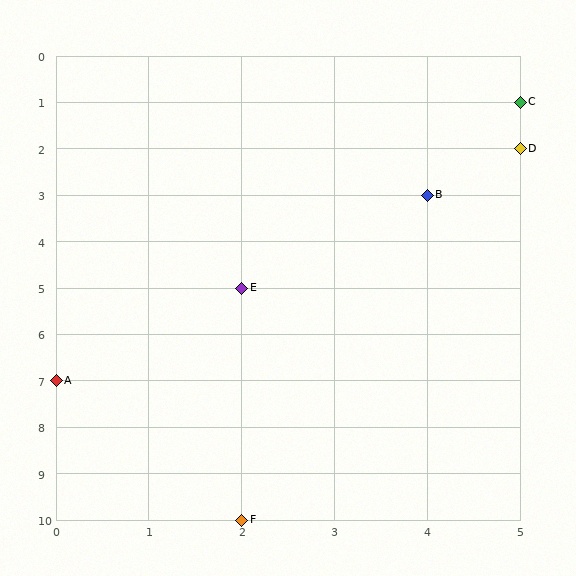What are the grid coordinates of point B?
Point B is at grid coordinates (4, 3).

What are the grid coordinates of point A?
Point A is at grid coordinates (0, 7).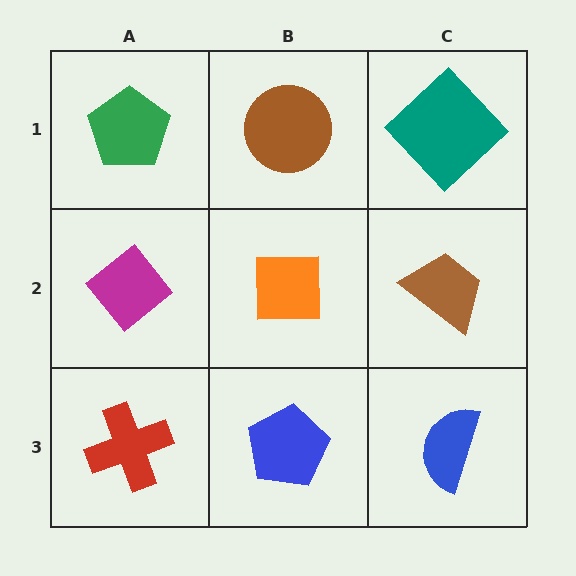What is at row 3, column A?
A red cross.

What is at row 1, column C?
A teal diamond.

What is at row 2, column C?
A brown trapezoid.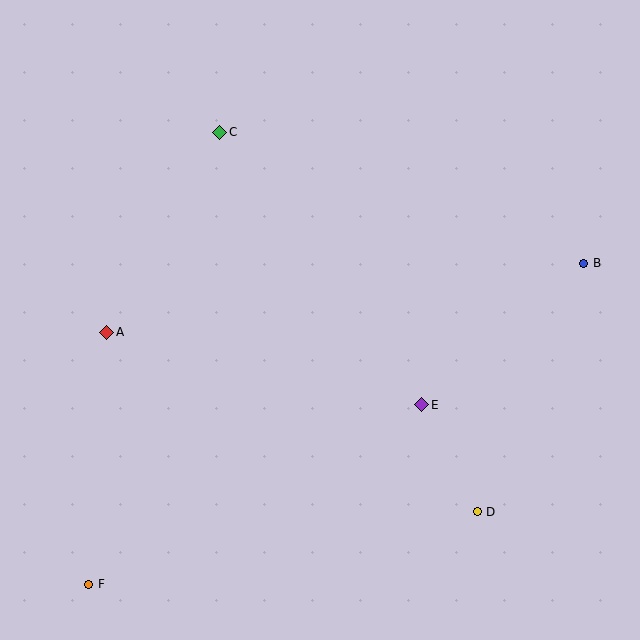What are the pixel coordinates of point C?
Point C is at (220, 132).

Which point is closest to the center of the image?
Point E at (422, 405) is closest to the center.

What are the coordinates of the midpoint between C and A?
The midpoint between C and A is at (163, 232).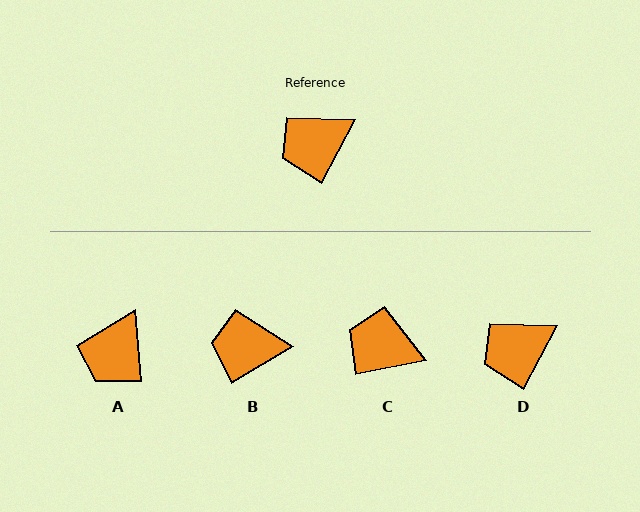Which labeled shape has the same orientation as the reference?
D.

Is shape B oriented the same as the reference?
No, it is off by about 31 degrees.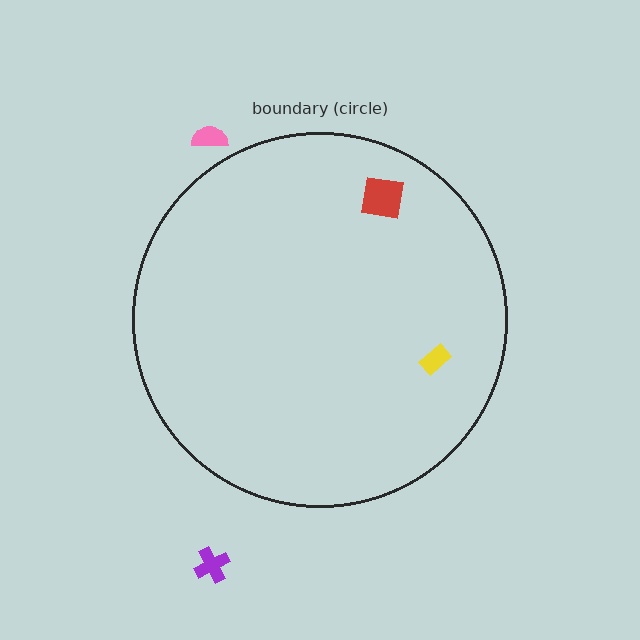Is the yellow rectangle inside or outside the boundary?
Inside.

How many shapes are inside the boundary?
2 inside, 2 outside.